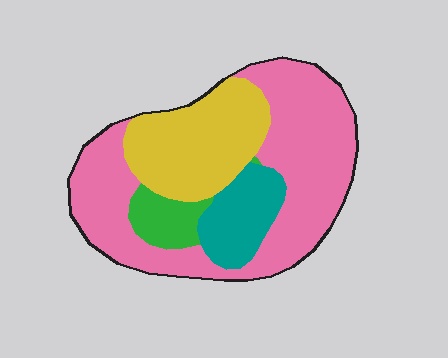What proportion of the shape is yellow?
Yellow takes up about one quarter (1/4) of the shape.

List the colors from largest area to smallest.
From largest to smallest: pink, yellow, teal, green.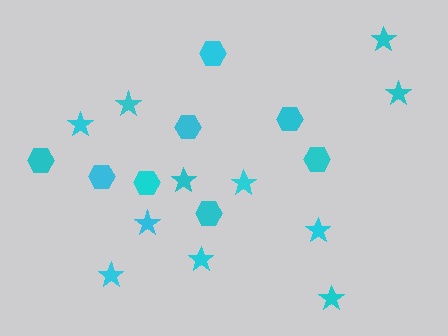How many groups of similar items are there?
There are 2 groups: one group of stars (11) and one group of hexagons (8).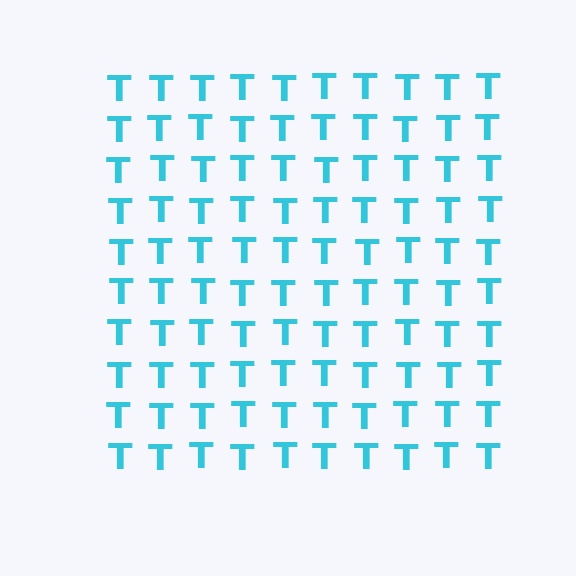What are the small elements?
The small elements are letter T's.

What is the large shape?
The large shape is a square.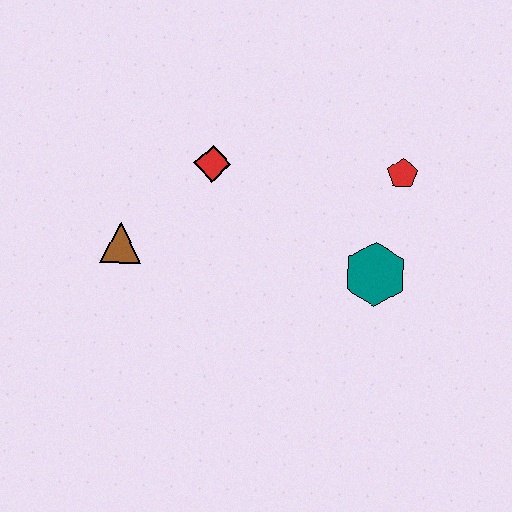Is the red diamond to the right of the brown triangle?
Yes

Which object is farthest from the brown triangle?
The red pentagon is farthest from the brown triangle.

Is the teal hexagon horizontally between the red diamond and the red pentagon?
Yes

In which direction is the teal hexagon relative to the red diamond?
The teal hexagon is to the right of the red diamond.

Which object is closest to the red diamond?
The brown triangle is closest to the red diamond.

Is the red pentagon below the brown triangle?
No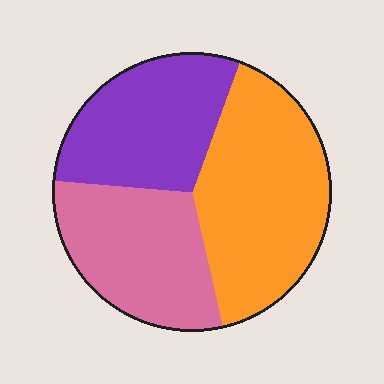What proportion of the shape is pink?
Pink takes up about one third (1/3) of the shape.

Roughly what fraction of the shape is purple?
Purple takes up about one third (1/3) of the shape.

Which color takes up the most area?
Orange, at roughly 40%.